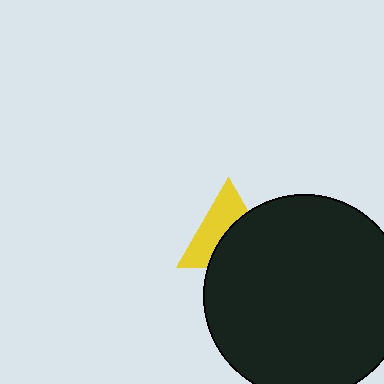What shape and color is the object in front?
The object in front is a black circle.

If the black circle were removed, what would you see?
You would see the complete yellow triangle.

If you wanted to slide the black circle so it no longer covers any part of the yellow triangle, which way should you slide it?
Slide it toward the lower-right — that is the most direct way to separate the two shapes.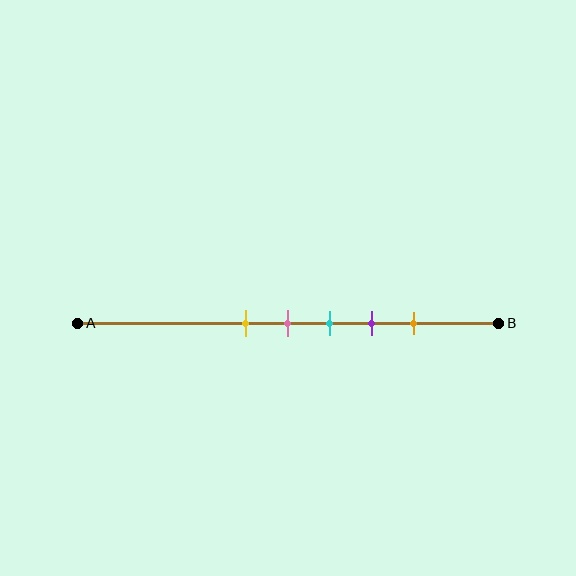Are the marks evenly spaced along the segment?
Yes, the marks are approximately evenly spaced.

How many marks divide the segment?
There are 5 marks dividing the segment.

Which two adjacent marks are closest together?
The yellow and pink marks are the closest adjacent pair.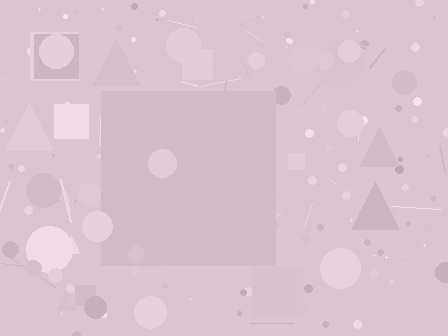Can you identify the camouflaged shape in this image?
The camouflaged shape is a square.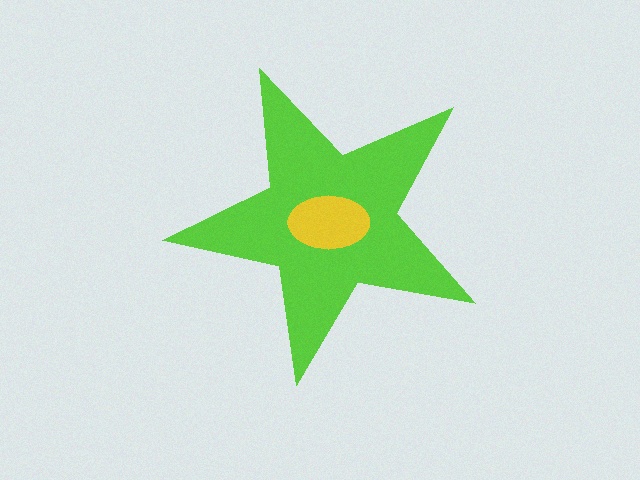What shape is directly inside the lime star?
The yellow ellipse.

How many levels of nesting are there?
2.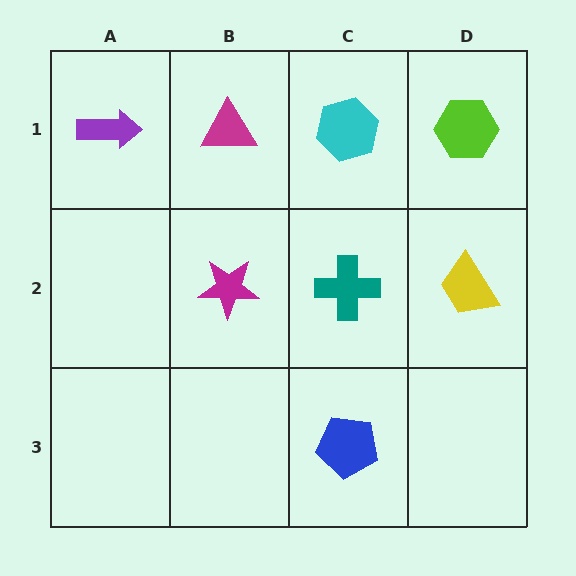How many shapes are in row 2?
3 shapes.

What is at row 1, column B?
A magenta triangle.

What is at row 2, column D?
A yellow trapezoid.